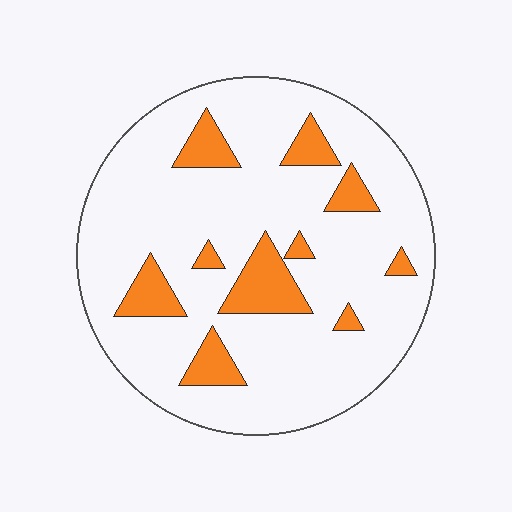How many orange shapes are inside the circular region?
10.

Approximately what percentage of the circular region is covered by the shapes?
Approximately 15%.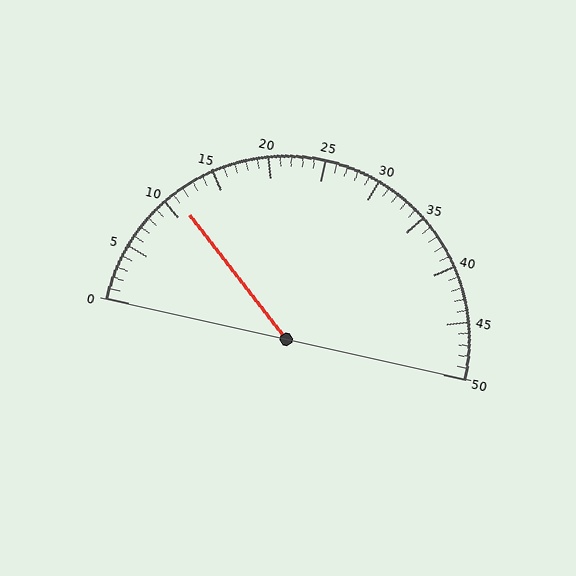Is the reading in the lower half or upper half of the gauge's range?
The reading is in the lower half of the range (0 to 50).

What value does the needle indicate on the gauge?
The needle indicates approximately 11.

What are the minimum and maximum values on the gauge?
The gauge ranges from 0 to 50.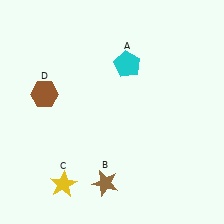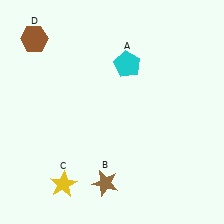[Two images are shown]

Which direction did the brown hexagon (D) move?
The brown hexagon (D) moved up.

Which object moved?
The brown hexagon (D) moved up.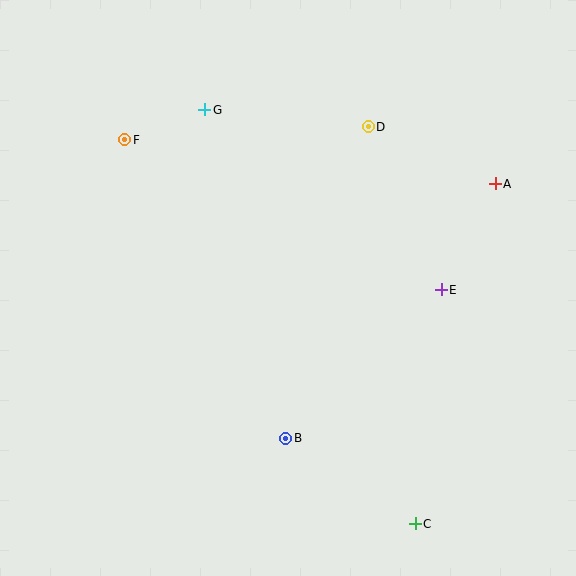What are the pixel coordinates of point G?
Point G is at (205, 110).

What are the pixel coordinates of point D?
Point D is at (368, 127).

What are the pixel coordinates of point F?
Point F is at (125, 140).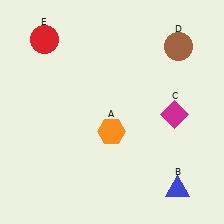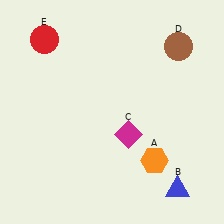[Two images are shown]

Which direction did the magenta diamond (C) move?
The magenta diamond (C) moved left.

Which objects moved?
The objects that moved are: the orange hexagon (A), the magenta diamond (C).